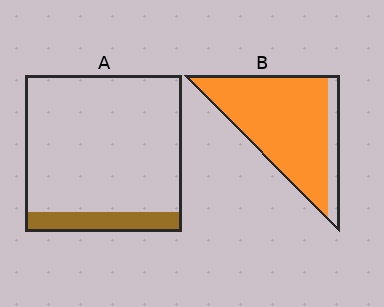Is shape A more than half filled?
No.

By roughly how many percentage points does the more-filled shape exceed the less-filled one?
By roughly 75 percentage points (B over A).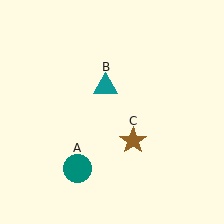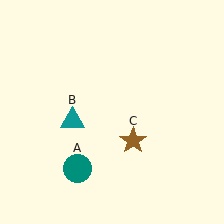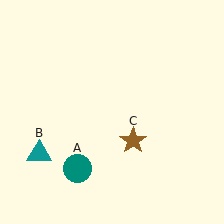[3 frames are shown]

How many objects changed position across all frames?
1 object changed position: teal triangle (object B).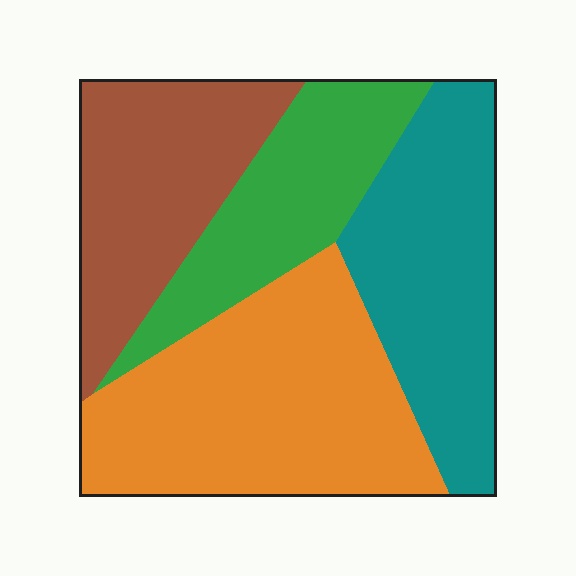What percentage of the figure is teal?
Teal covers around 25% of the figure.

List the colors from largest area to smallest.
From largest to smallest: orange, teal, brown, green.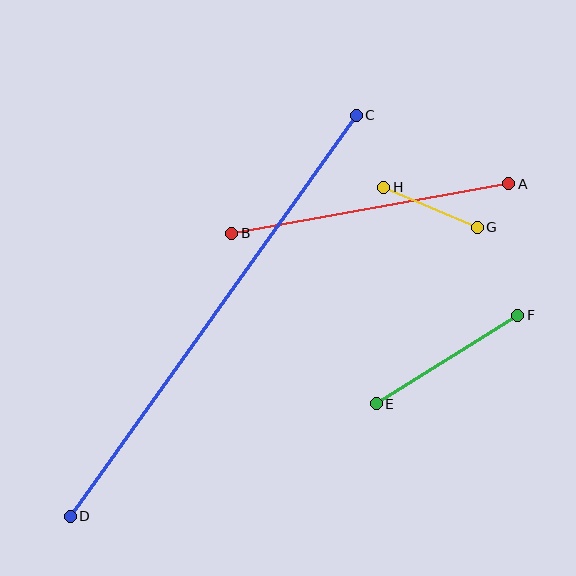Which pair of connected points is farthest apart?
Points C and D are farthest apart.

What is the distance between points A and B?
The distance is approximately 282 pixels.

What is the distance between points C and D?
The distance is approximately 492 pixels.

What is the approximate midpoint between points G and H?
The midpoint is at approximately (431, 207) pixels.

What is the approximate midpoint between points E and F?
The midpoint is at approximately (447, 359) pixels.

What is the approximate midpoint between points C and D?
The midpoint is at approximately (213, 316) pixels.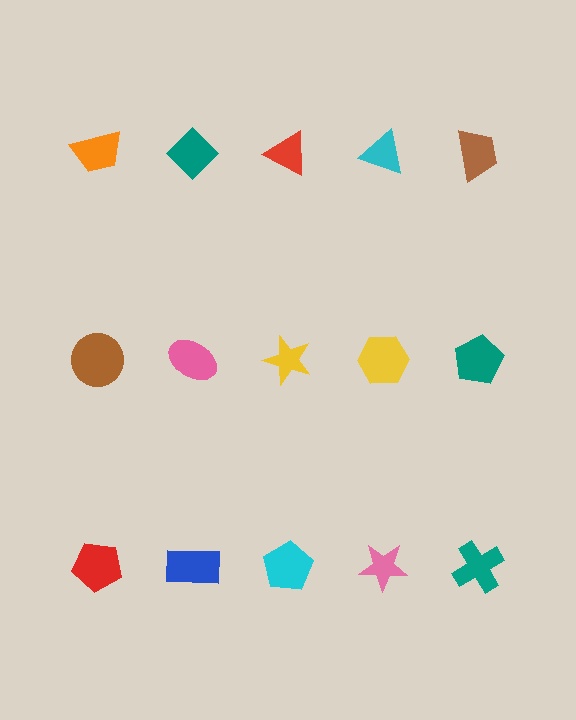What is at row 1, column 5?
A brown trapezoid.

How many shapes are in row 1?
5 shapes.